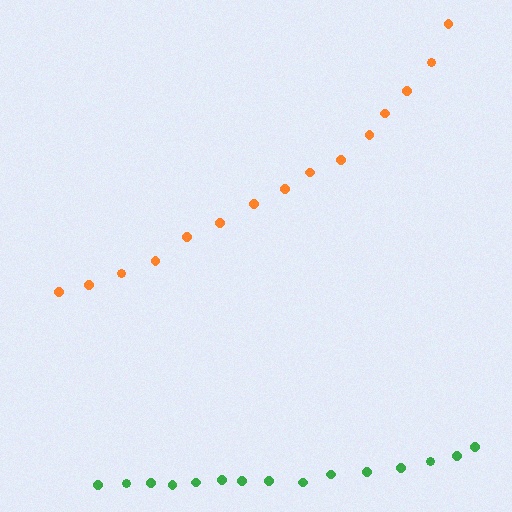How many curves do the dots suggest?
There are 2 distinct paths.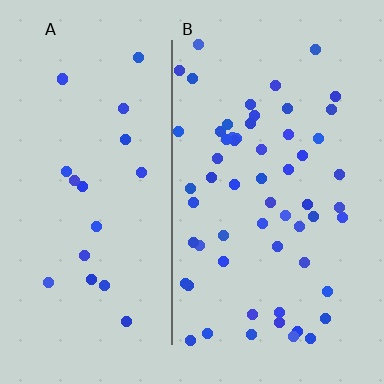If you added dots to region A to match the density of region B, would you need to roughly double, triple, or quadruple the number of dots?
Approximately triple.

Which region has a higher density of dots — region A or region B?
B (the right).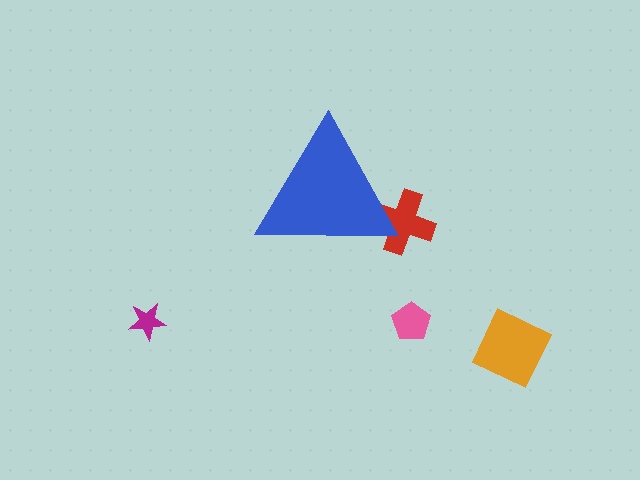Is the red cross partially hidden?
Yes, the red cross is partially hidden behind the blue triangle.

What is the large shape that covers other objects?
A blue triangle.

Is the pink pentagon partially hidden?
No, the pink pentagon is fully visible.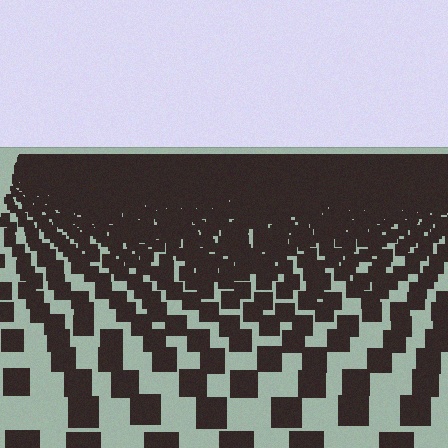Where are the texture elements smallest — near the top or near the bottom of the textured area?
Near the top.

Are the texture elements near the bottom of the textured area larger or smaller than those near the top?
Larger. Near the bottom, elements are closer to the viewer and appear at a bigger on-screen size.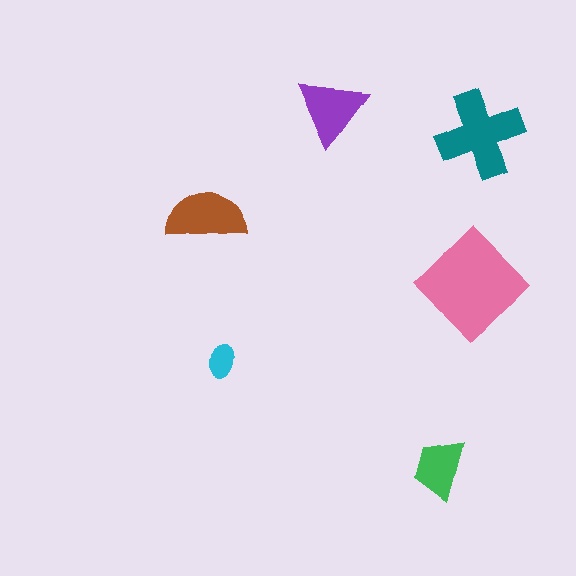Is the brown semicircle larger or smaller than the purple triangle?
Larger.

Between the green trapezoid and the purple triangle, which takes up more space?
The purple triangle.